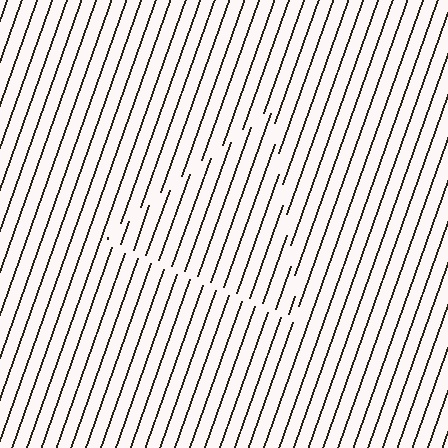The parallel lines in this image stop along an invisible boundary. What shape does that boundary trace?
An illusory triangle. The interior of the shape contains the same grating, shifted by half a period — the contour is defined by the phase discontinuity where line-ends from the inner and outer gratings abut.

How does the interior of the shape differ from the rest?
The interior of the shape contains the same grating, shifted by half a period — the contour is defined by the phase discontinuity where line-ends from the inner and outer gratings abut.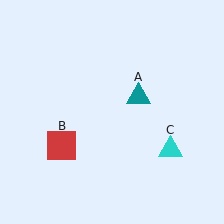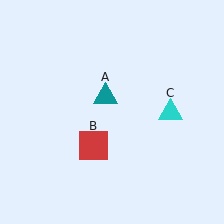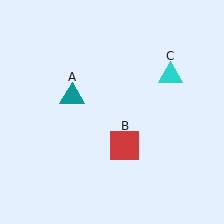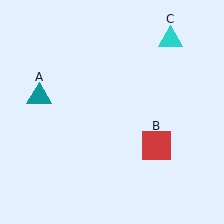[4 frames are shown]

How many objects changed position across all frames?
3 objects changed position: teal triangle (object A), red square (object B), cyan triangle (object C).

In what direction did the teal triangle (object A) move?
The teal triangle (object A) moved left.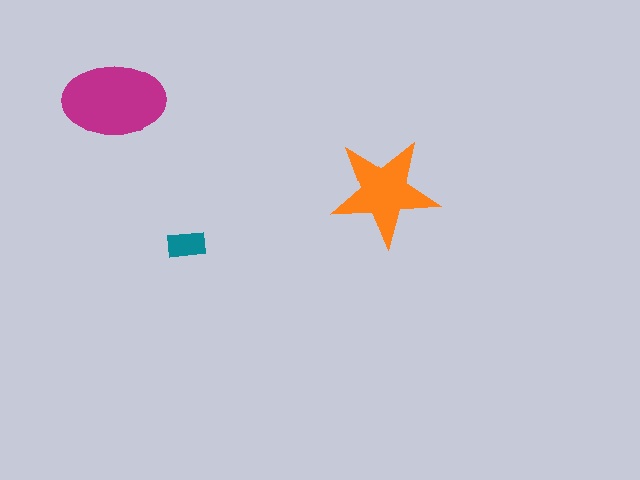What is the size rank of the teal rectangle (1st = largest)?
3rd.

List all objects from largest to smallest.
The magenta ellipse, the orange star, the teal rectangle.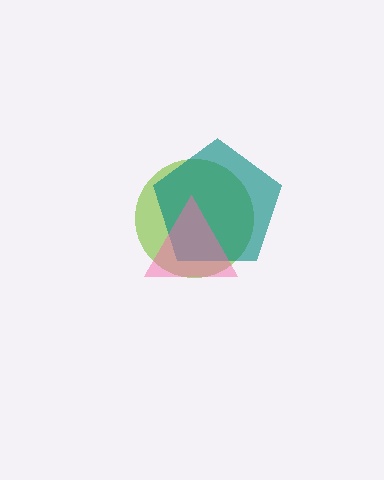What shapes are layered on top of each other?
The layered shapes are: a lime circle, a teal pentagon, a pink triangle.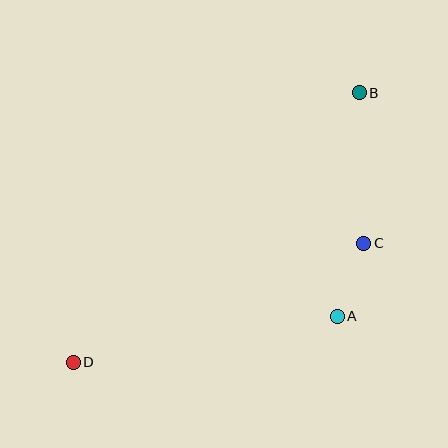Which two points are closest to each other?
Points A and C are closest to each other.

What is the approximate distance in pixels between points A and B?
The distance between A and B is approximately 225 pixels.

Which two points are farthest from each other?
Points B and D are farthest from each other.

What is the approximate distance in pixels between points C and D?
The distance between C and D is approximately 314 pixels.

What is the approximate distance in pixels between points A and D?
The distance between A and D is approximately 268 pixels.